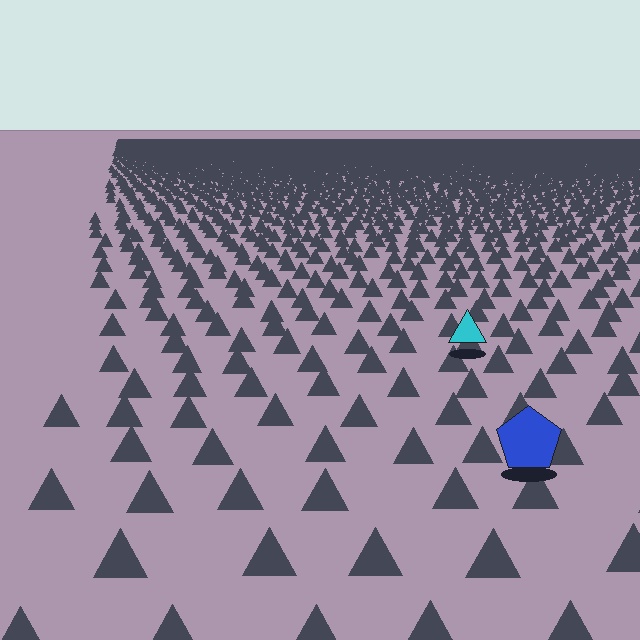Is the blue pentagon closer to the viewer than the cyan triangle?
Yes. The blue pentagon is closer — you can tell from the texture gradient: the ground texture is coarser near it.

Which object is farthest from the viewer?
The cyan triangle is farthest from the viewer. It appears smaller and the ground texture around it is denser.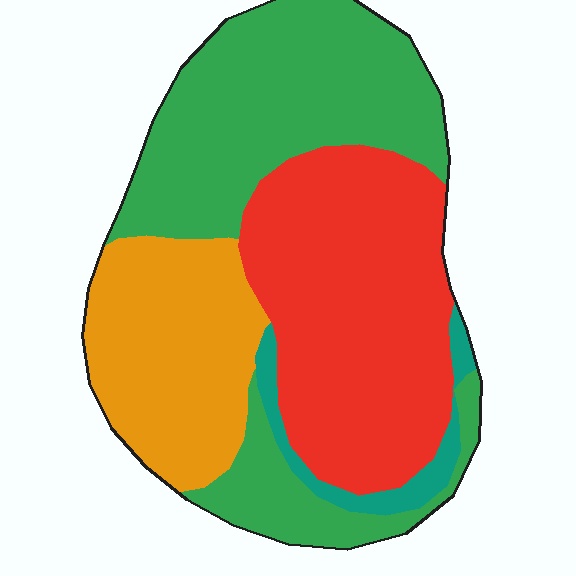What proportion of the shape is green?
Green covers around 40% of the shape.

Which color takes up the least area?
Teal, at roughly 5%.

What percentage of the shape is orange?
Orange covers 22% of the shape.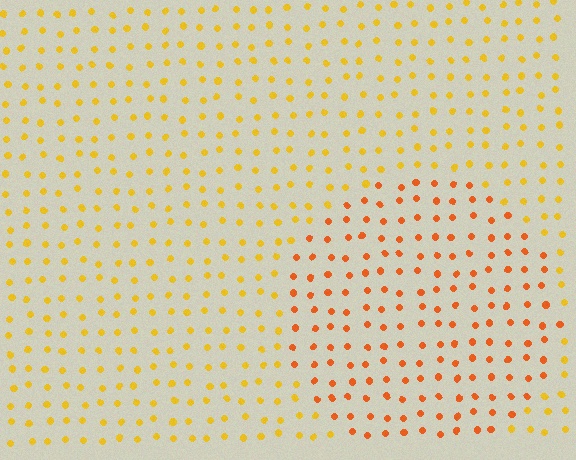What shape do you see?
I see a circle.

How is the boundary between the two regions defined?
The boundary is defined purely by a slight shift in hue (about 29 degrees). Spacing, size, and orientation are identical on both sides.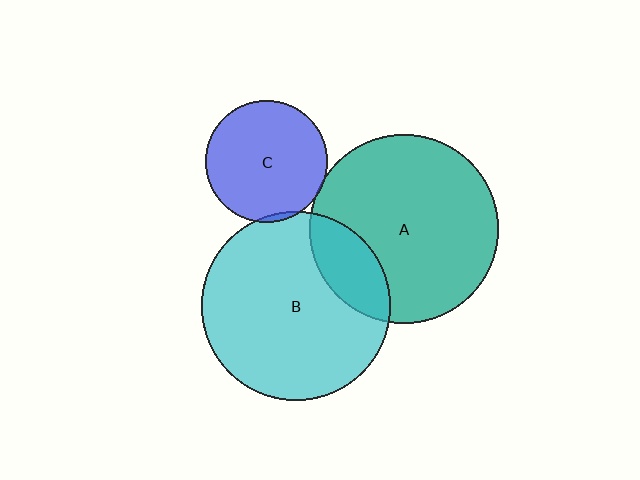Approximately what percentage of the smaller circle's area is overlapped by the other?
Approximately 5%.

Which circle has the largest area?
Circle B (cyan).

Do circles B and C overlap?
Yes.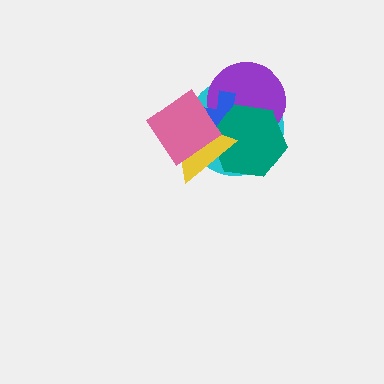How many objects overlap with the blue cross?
5 objects overlap with the blue cross.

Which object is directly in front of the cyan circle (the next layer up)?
The purple circle is directly in front of the cyan circle.